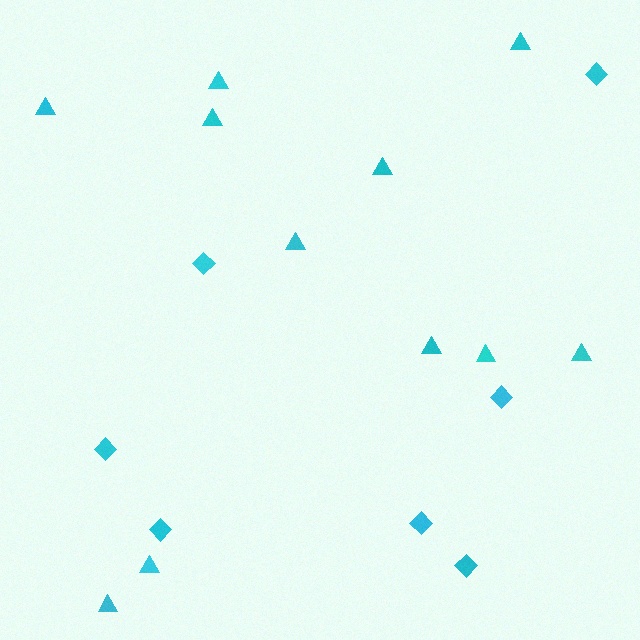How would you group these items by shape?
There are 2 groups: one group of diamonds (7) and one group of triangles (11).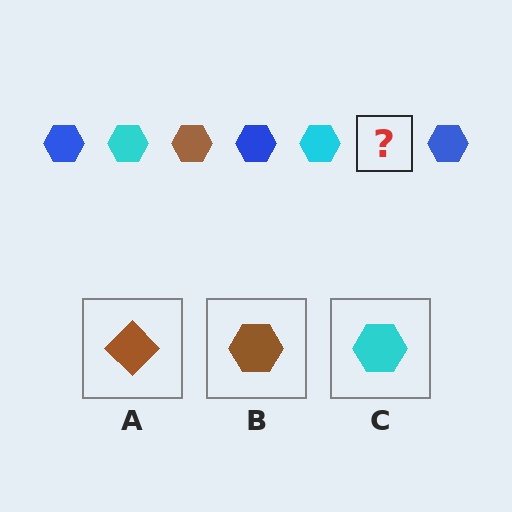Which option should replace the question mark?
Option B.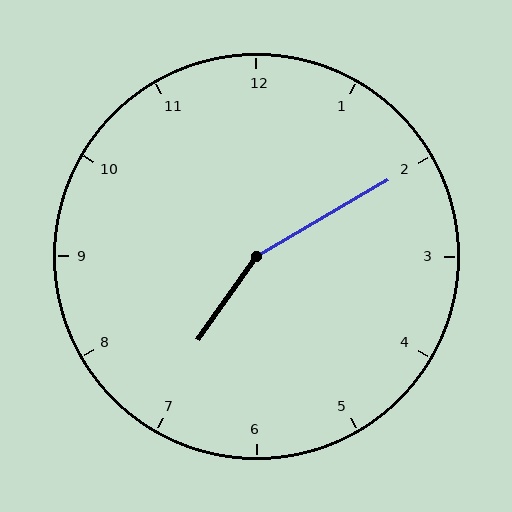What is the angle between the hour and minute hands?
Approximately 155 degrees.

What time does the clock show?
7:10.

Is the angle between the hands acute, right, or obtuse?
It is obtuse.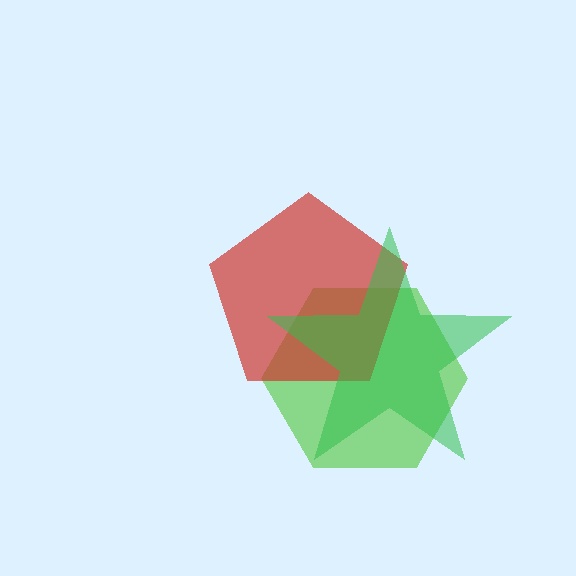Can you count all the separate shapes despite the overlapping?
Yes, there are 3 separate shapes.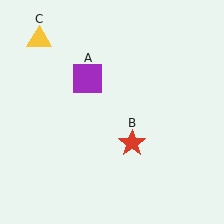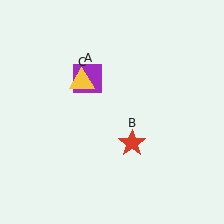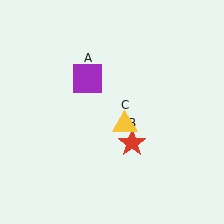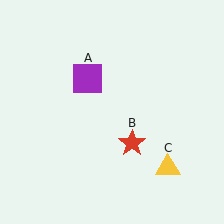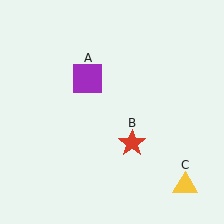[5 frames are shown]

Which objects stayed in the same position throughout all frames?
Purple square (object A) and red star (object B) remained stationary.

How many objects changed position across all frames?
1 object changed position: yellow triangle (object C).